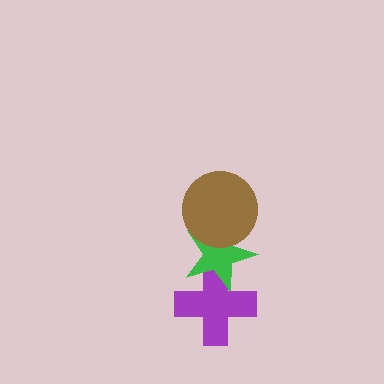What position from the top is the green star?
The green star is 2nd from the top.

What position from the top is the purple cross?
The purple cross is 3rd from the top.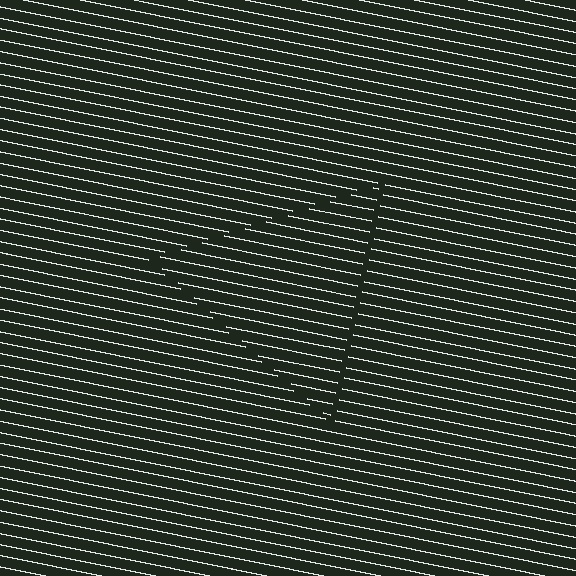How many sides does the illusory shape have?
3 sides — the line-ends trace a triangle.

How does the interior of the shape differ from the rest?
The interior of the shape contains the same grating, shifted by half a period — the contour is defined by the phase discontinuity where line-ends from the inner and outer gratings abut.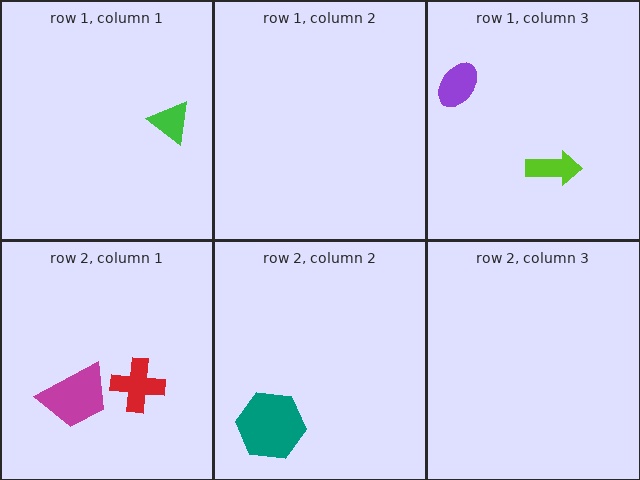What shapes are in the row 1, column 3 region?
The lime arrow, the purple ellipse.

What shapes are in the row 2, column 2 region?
The teal hexagon.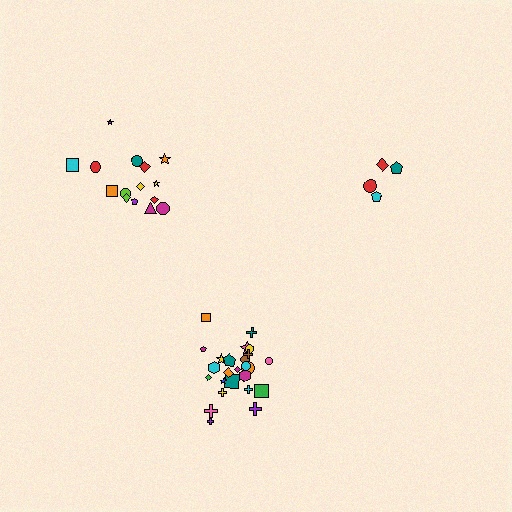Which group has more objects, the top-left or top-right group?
The top-left group.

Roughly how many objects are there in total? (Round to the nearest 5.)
Roughly 45 objects in total.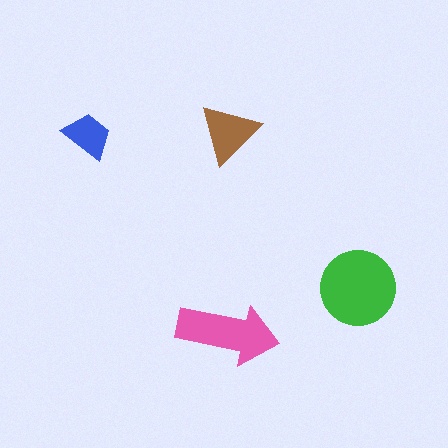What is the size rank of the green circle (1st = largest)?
1st.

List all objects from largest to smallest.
The green circle, the pink arrow, the brown triangle, the blue trapezoid.